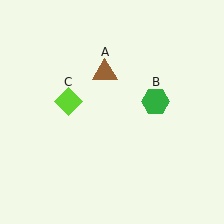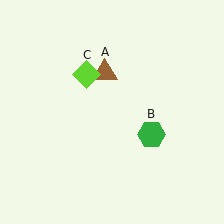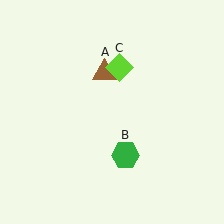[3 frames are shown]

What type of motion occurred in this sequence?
The green hexagon (object B), lime diamond (object C) rotated clockwise around the center of the scene.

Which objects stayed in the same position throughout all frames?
Brown triangle (object A) remained stationary.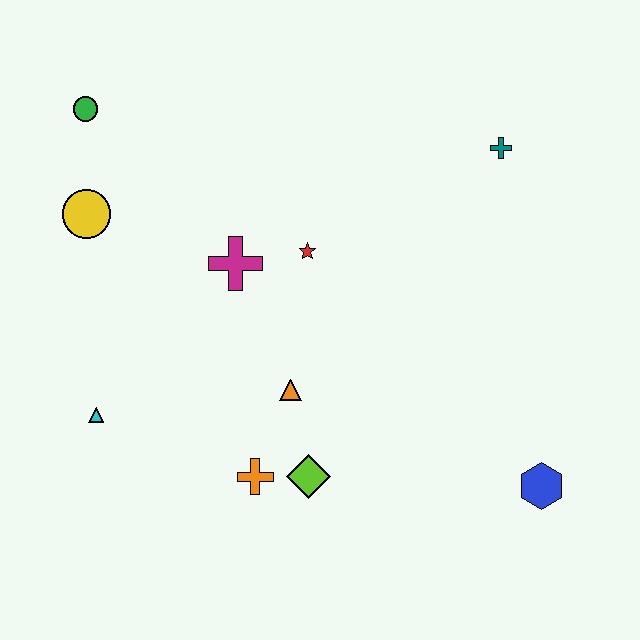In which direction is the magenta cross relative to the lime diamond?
The magenta cross is above the lime diamond.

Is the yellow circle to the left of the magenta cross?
Yes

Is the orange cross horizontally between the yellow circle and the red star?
Yes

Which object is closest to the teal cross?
The red star is closest to the teal cross.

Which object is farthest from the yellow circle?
The blue hexagon is farthest from the yellow circle.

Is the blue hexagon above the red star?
No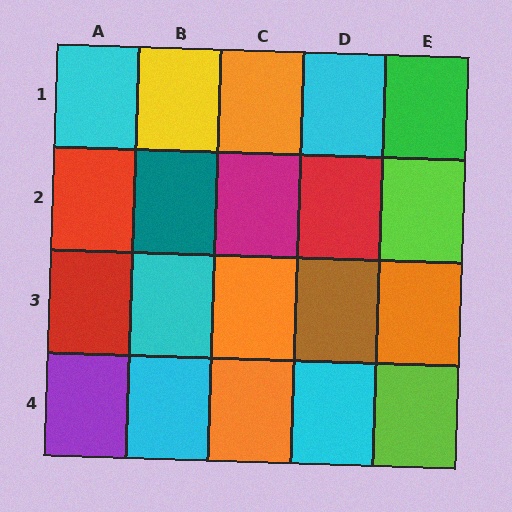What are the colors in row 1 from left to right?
Cyan, yellow, orange, cyan, green.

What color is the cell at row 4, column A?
Purple.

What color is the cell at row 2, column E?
Lime.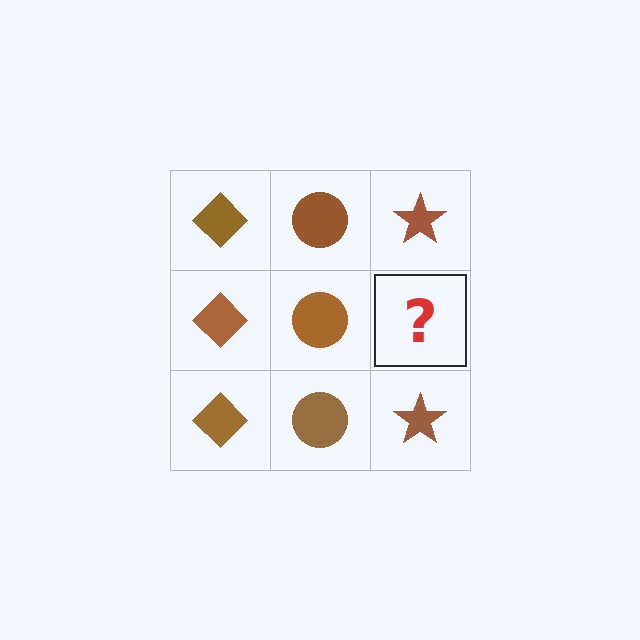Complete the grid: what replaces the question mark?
The question mark should be replaced with a brown star.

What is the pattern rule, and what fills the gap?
The rule is that each column has a consistent shape. The gap should be filled with a brown star.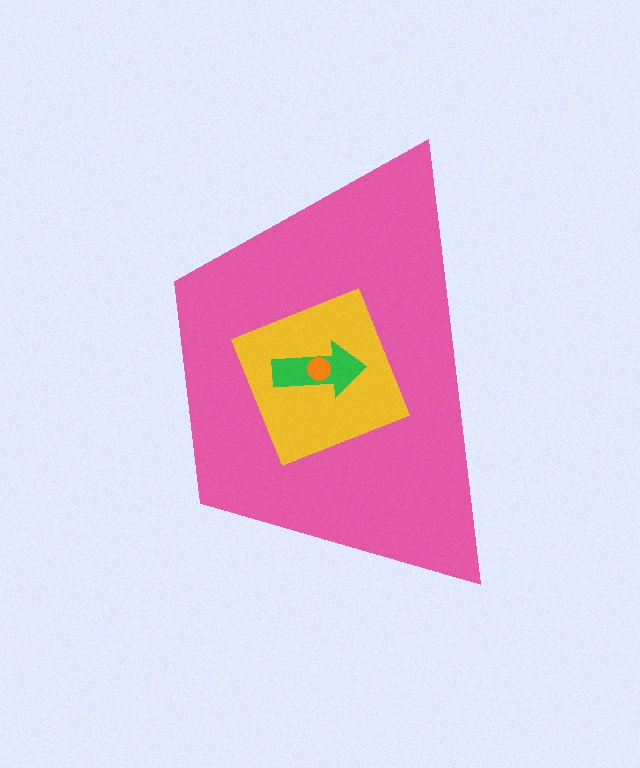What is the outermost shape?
The pink trapezoid.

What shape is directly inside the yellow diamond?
The green arrow.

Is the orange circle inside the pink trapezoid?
Yes.